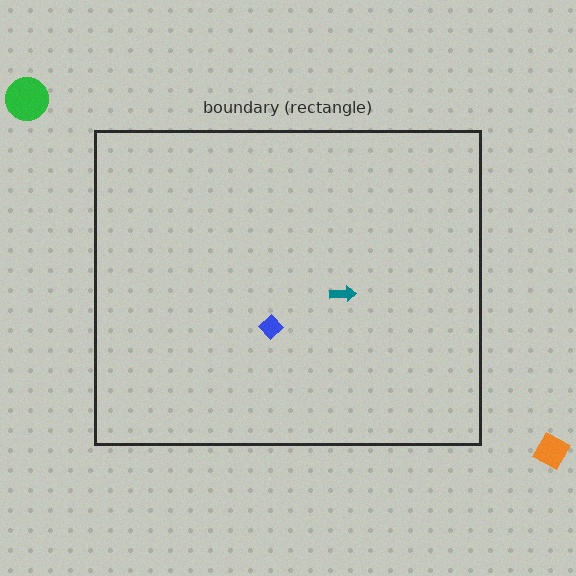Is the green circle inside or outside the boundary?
Outside.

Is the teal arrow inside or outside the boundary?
Inside.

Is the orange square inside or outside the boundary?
Outside.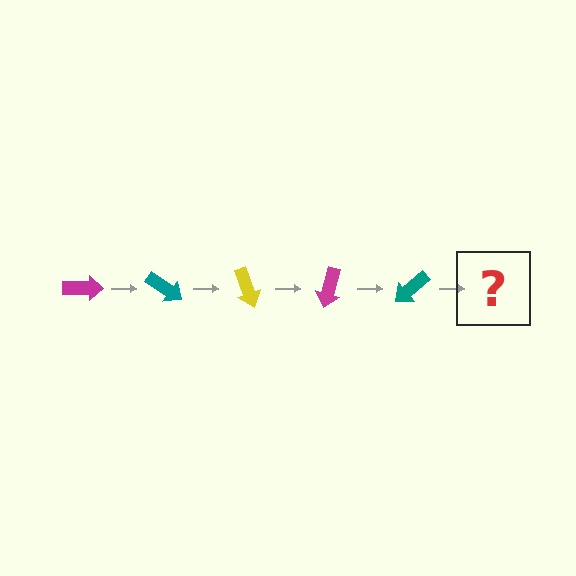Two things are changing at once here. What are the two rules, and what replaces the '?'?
The two rules are that it rotates 35 degrees each step and the color cycles through magenta, teal, and yellow. The '?' should be a yellow arrow, rotated 175 degrees from the start.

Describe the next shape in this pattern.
It should be a yellow arrow, rotated 175 degrees from the start.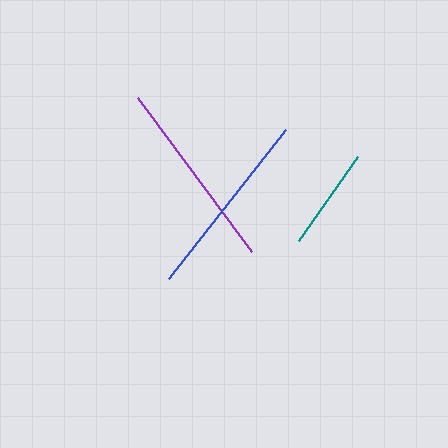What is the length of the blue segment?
The blue segment is approximately 189 pixels long.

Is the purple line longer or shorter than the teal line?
The purple line is longer than the teal line.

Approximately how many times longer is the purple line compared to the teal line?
The purple line is approximately 1.9 times the length of the teal line.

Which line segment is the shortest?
The teal line is the shortest at approximately 102 pixels.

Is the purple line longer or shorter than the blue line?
The purple line is longer than the blue line.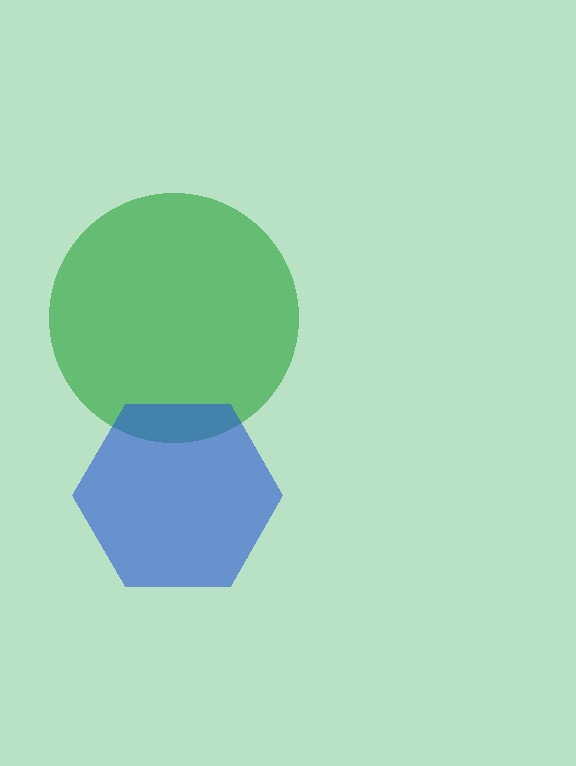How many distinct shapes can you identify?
There are 2 distinct shapes: a green circle, a blue hexagon.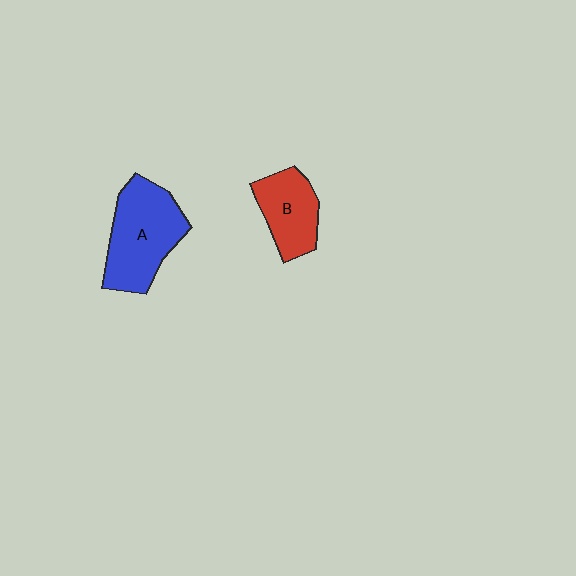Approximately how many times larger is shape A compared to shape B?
Approximately 1.5 times.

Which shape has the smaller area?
Shape B (red).